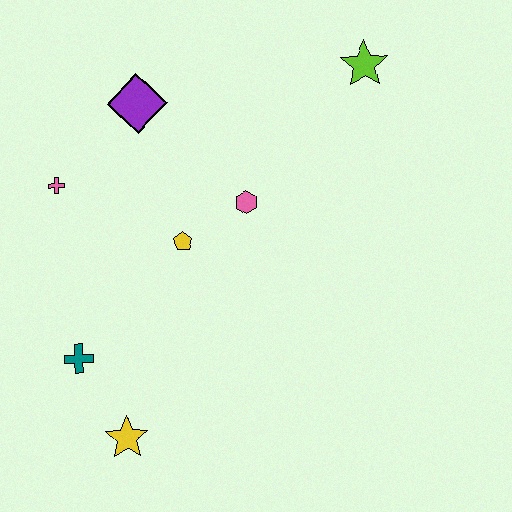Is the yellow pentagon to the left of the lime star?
Yes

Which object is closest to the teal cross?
The yellow star is closest to the teal cross.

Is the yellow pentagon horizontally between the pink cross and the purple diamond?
No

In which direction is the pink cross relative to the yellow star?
The pink cross is above the yellow star.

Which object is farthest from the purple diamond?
The yellow star is farthest from the purple diamond.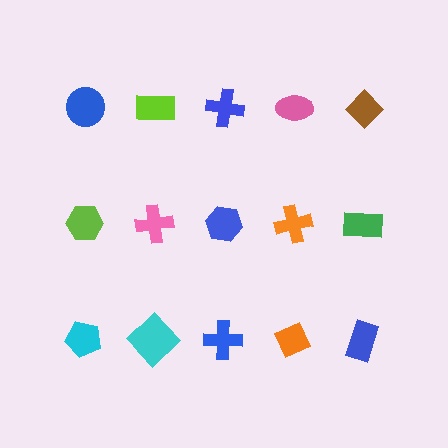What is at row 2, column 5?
A green rectangle.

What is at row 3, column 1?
A cyan pentagon.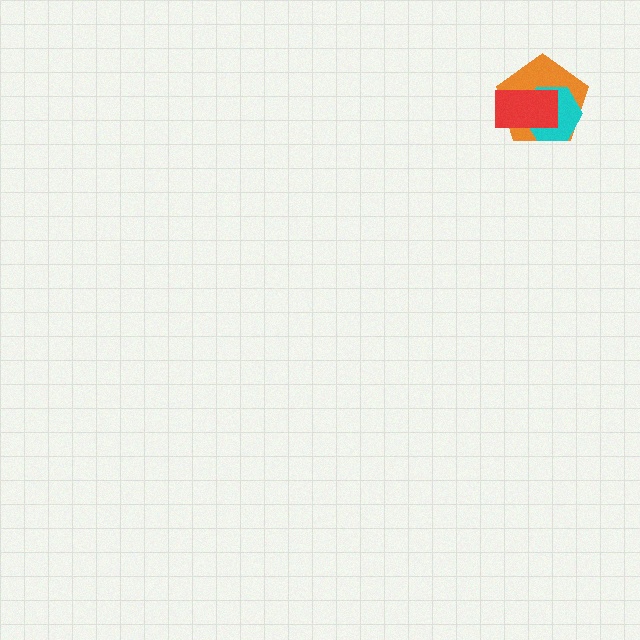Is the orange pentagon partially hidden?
Yes, it is partially covered by another shape.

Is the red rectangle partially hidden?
No, no other shape covers it.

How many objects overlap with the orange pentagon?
2 objects overlap with the orange pentagon.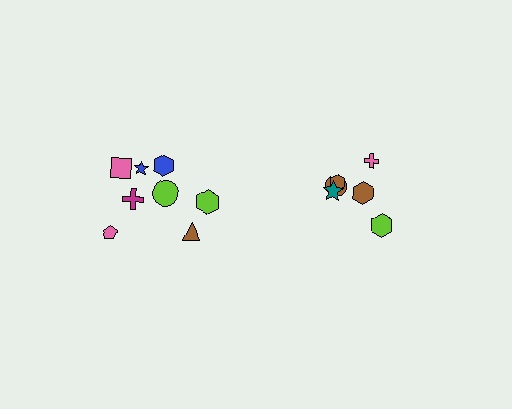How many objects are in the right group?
There are 6 objects.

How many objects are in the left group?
There are 8 objects.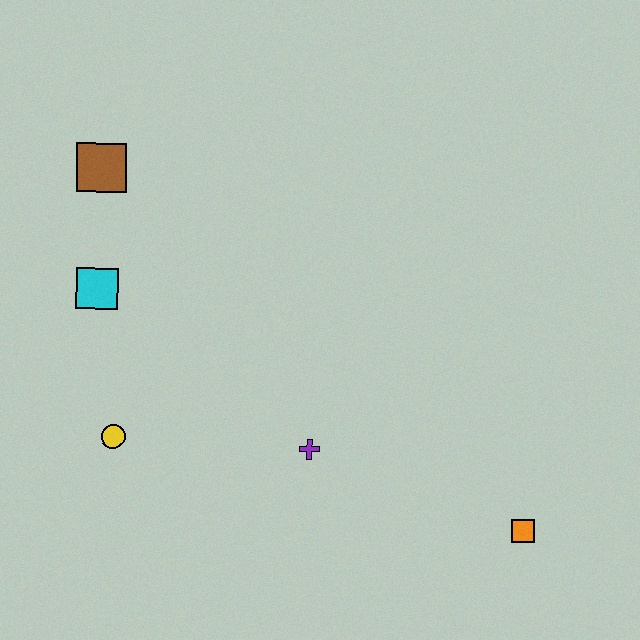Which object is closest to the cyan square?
The brown square is closest to the cyan square.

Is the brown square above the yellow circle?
Yes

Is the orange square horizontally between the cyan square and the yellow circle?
No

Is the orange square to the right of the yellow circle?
Yes